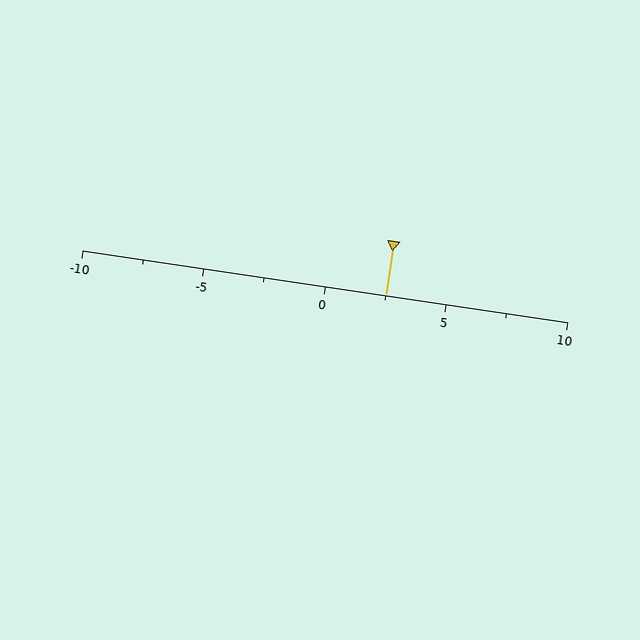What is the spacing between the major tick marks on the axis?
The major ticks are spaced 5 apart.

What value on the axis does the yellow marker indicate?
The marker indicates approximately 2.5.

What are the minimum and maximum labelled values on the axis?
The axis runs from -10 to 10.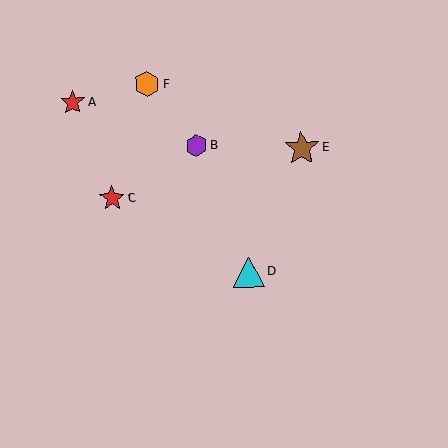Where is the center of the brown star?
The center of the brown star is at (302, 148).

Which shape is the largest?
The brown star (labeled E) is the largest.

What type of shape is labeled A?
Shape A is a red star.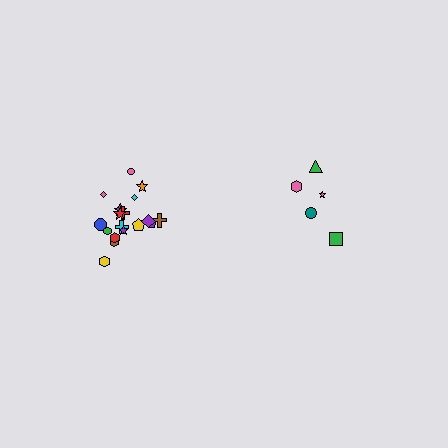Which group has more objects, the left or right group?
The left group.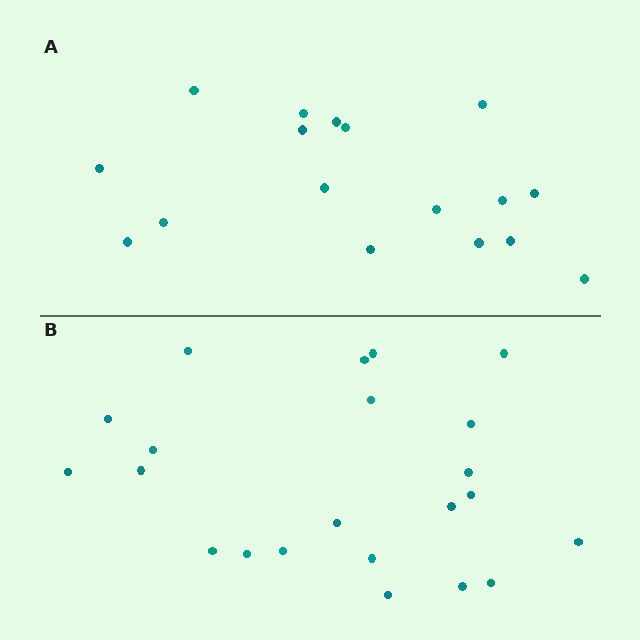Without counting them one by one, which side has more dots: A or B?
Region B (the bottom region) has more dots.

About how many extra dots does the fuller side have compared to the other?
Region B has about 5 more dots than region A.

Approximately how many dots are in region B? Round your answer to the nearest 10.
About 20 dots. (The exact count is 22, which rounds to 20.)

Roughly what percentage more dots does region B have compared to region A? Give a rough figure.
About 30% more.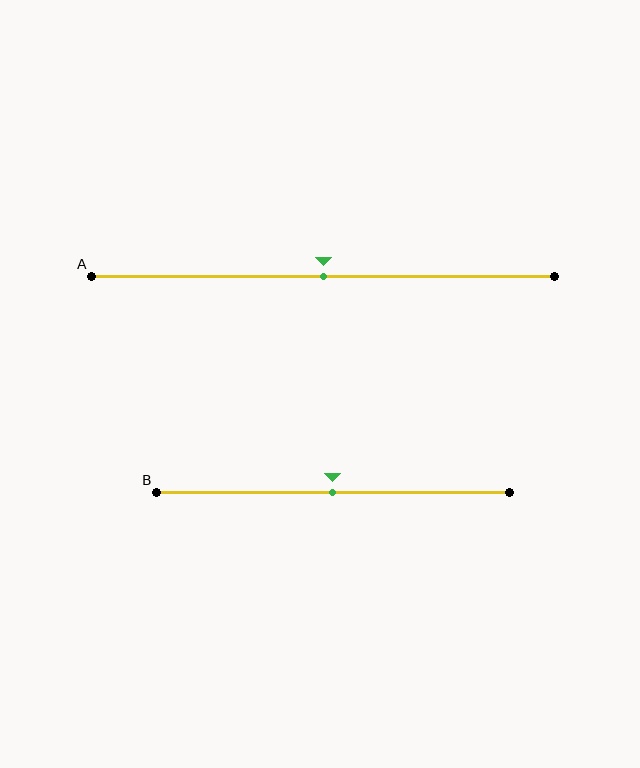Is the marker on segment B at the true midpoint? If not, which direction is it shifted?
Yes, the marker on segment B is at the true midpoint.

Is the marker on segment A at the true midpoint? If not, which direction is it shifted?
Yes, the marker on segment A is at the true midpoint.